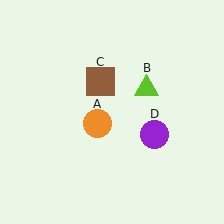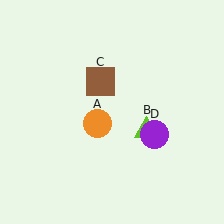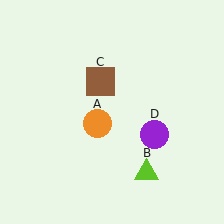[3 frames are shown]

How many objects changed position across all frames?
1 object changed position: lime triangle (object B).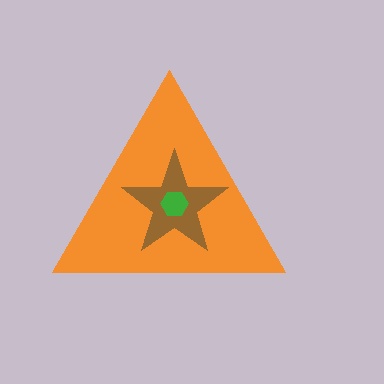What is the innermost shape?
The green hexagon.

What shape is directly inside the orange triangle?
The brown star.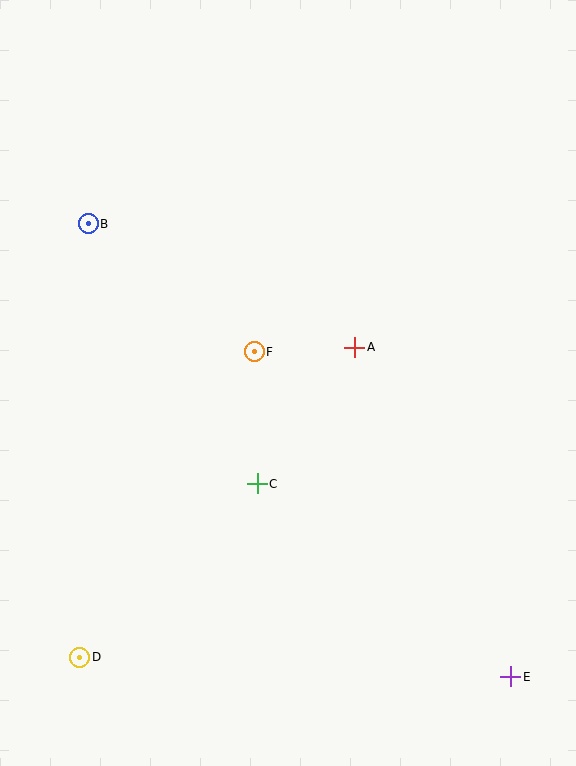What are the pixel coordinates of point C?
Point C is at (257, 484).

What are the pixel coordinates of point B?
Point B is at (88, 224).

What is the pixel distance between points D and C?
The distance between D and C is 248 pixels.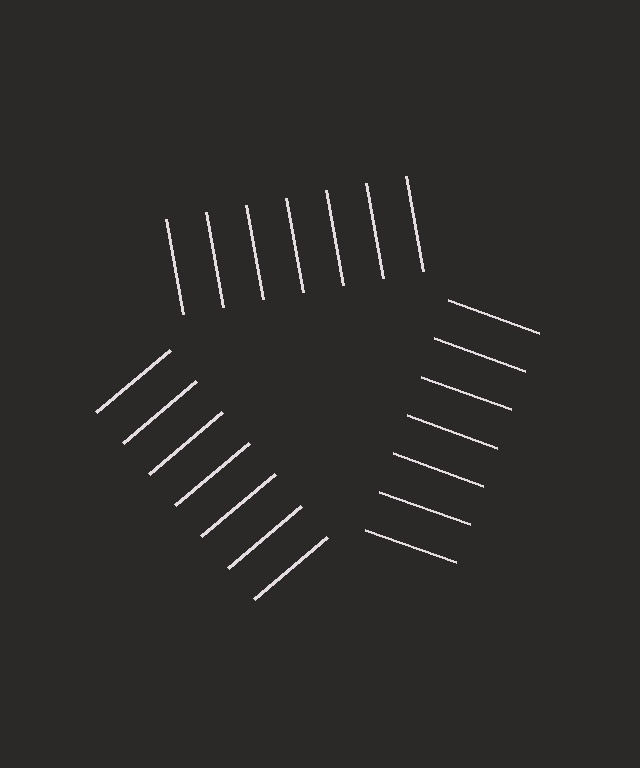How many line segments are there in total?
21 — 7 along each of the 3 edges.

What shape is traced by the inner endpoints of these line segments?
An illusory triangle — the line segments terminate on its edges but no continuous stroke is drawn.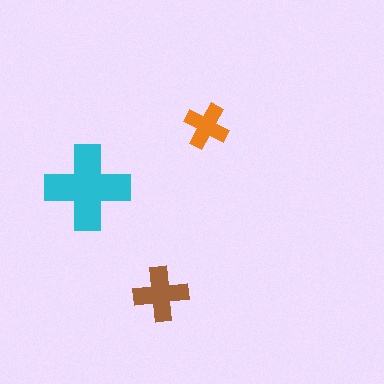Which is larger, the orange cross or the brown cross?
The brown one.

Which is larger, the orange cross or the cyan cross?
The cyan one.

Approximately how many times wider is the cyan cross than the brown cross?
About 1.5 times wider.